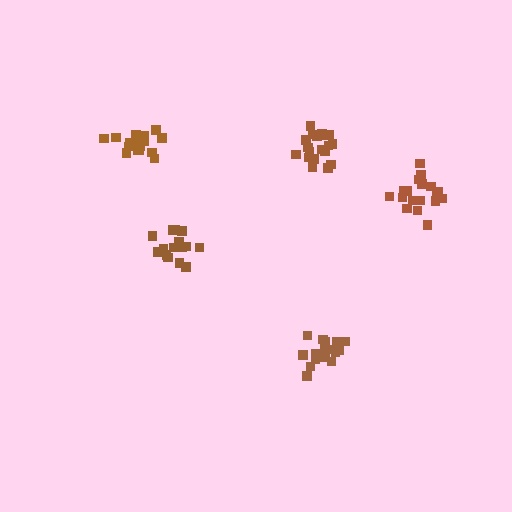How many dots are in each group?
Group 1: 18 dots, Group 2: 20 dots, Group 3: 18 dots, Group 4: 16 dots, Group 5: 19 dots (91 total).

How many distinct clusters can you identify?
There are 5 distinct clusters.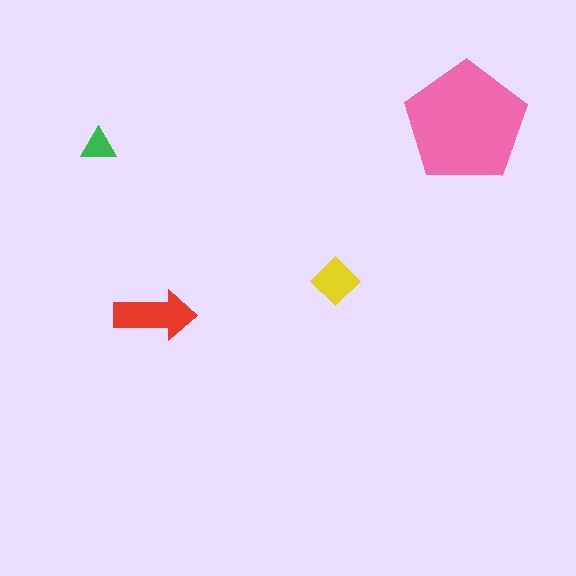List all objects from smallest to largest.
The green triangle, the yellow diamond, the red arrow, the pink pentagon.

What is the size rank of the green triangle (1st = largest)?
4th.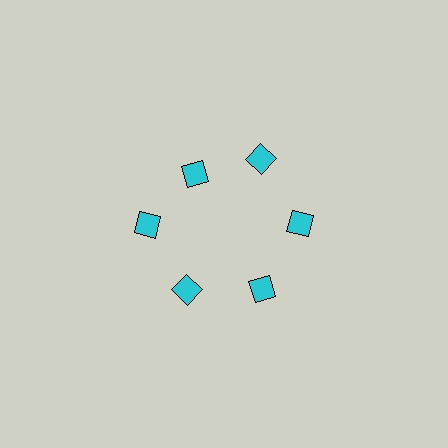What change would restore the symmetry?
The symmetry would be restored by moving it outward, back onto the ring so that all 6 squares sit at equal angles and equal distance from the center.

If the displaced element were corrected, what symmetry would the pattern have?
It would have 6-fold rotational symmetry — the pattern would map onto itself every 60 degrees.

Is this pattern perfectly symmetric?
No. The 6 cyan squares are arranged in a ring, but one element near the 11 o'clock position is pulled inward toward the center, breaking the 6-fold rotational symmetry.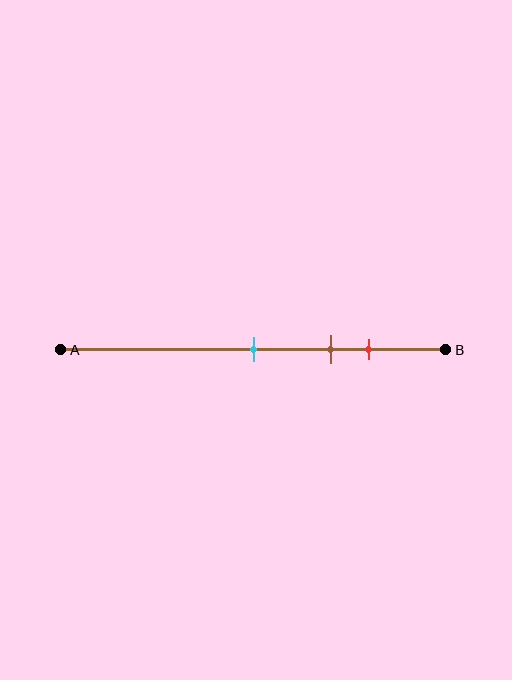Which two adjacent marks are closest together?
The brown and red marks are the closest adjacent pair.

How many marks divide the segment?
There are 3 marks dividing the segment.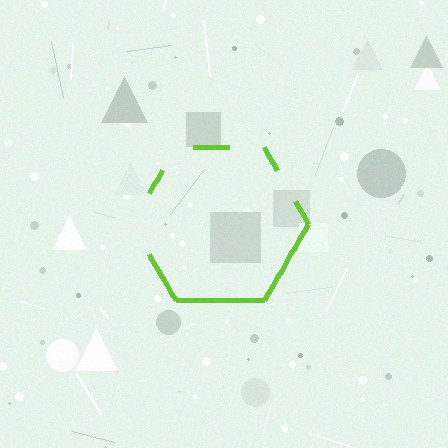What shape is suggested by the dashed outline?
The dashed outline suggests a hexagon.